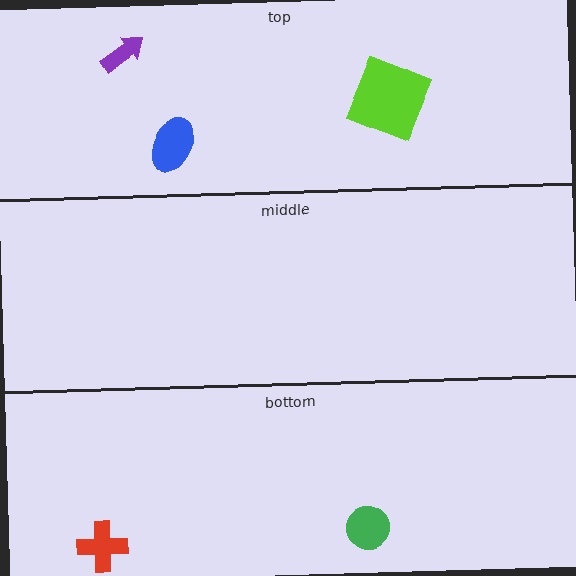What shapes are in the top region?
The purple arrow, the lime square, the blue ellipse.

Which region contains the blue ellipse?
The top region.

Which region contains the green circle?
The bottom region.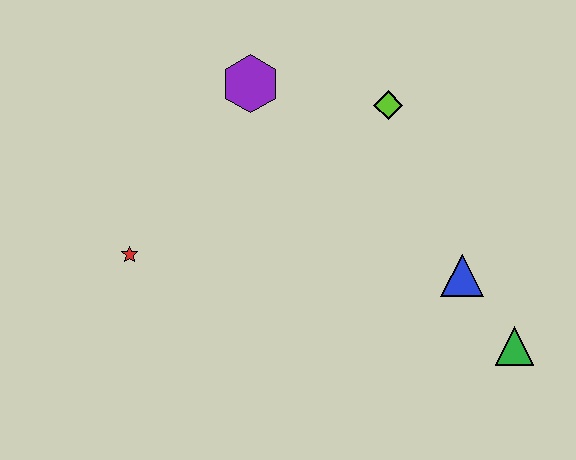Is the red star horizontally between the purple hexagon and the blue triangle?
No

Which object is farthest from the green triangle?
The red star is farthest from the green triangle.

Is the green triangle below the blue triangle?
Yes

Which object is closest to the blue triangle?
The green triangle is closest to the blue triangle.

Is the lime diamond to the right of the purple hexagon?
Yes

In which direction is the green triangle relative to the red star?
The green triangle is to the right of the red star.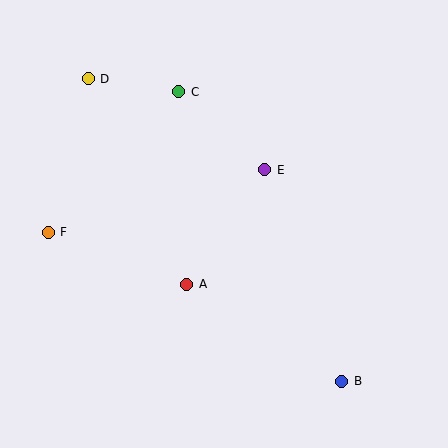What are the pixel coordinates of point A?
Point A is at (187, 284).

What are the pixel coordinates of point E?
Point E is at (265, 170).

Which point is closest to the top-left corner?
Point D is closest to the top-left corner.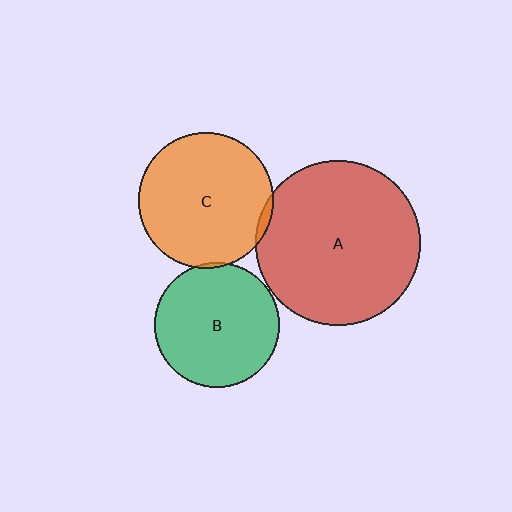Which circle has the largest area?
Circle A (red).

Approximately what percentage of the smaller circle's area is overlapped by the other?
Approximately 5%.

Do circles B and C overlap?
Yes.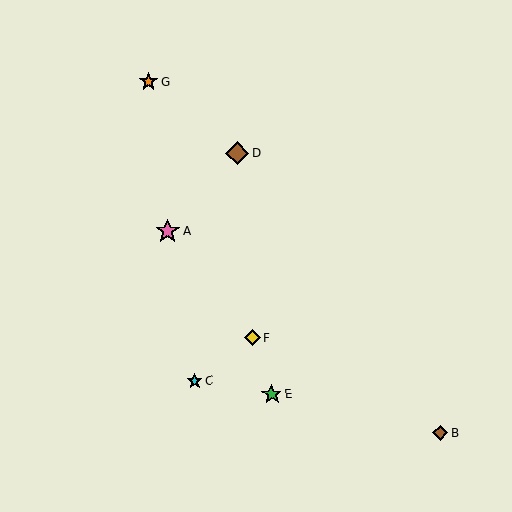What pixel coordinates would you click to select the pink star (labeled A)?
Click at (167, 231) to select the pink star A.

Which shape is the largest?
The pink star (labeled A) is the largest.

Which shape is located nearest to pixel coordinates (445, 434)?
The brown diamond (labeled B) at (440, 433) is nearest to that location.